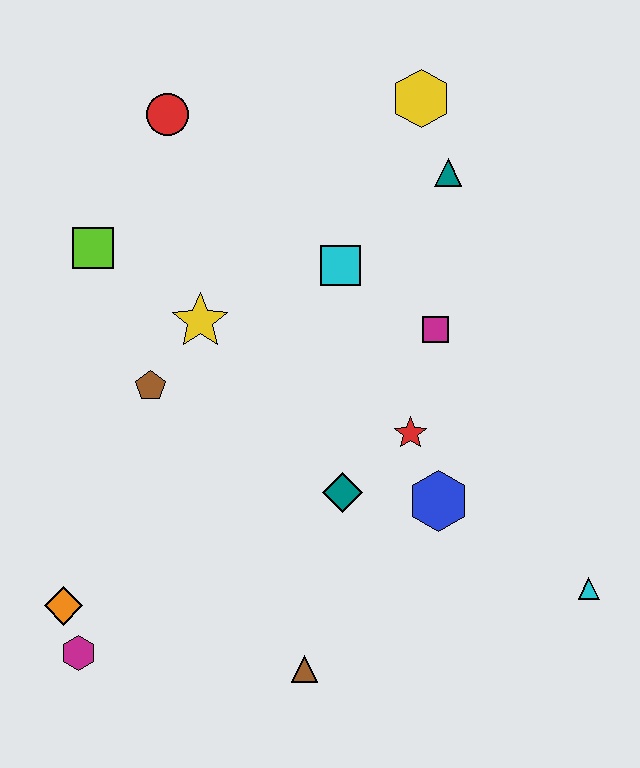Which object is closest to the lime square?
The yellow star is closest to the lime square.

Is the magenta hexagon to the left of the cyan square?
Yes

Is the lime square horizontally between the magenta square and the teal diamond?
No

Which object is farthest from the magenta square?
The magenta hexagon is farthest from the magenta square.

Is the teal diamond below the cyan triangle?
No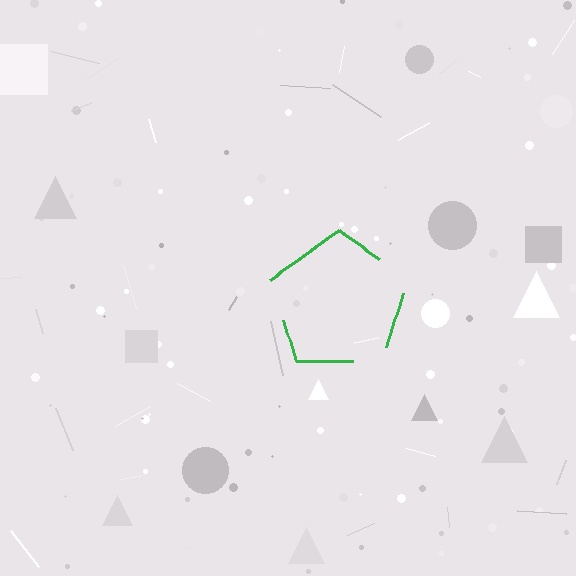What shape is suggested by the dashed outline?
The dashed outline suggests a pentagon.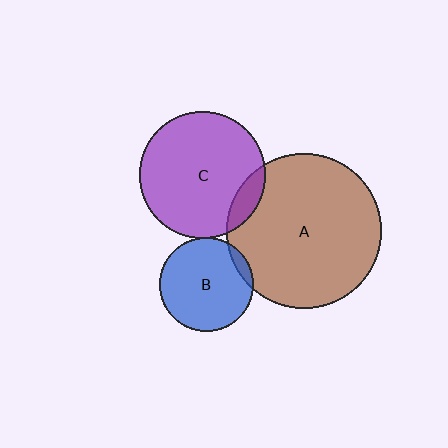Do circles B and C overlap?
Yes.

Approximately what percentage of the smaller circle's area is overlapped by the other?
Approximately 5%.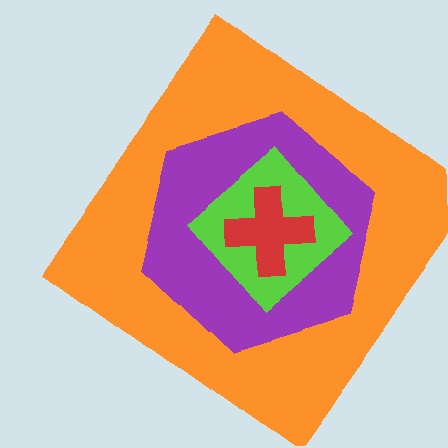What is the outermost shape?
The orange diamond.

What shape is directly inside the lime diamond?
The red cross.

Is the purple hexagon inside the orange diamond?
Yes.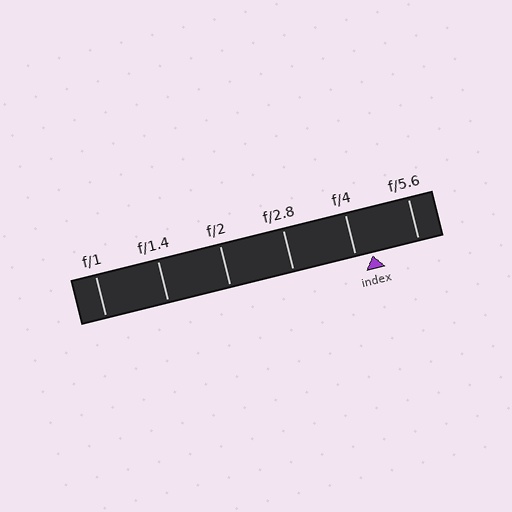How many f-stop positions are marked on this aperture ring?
There are 6 f-stop positions marked.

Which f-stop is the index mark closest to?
The index mark is closest to f/4.